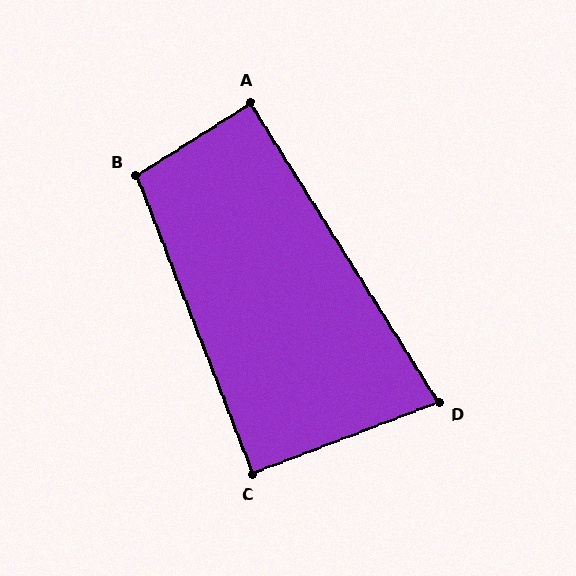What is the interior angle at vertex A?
Approximately 90 degrees (approximately right).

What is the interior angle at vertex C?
Approximately 90 degrees (approximately right).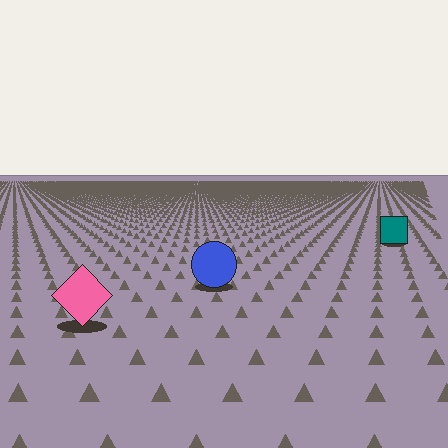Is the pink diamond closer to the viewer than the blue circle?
Yes. The pink diamond is closer — you can tell from the texture gradient: the ground texture is coarser near it.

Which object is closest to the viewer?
The pink diamond is closest. The texture marks near it are larger and more spread out.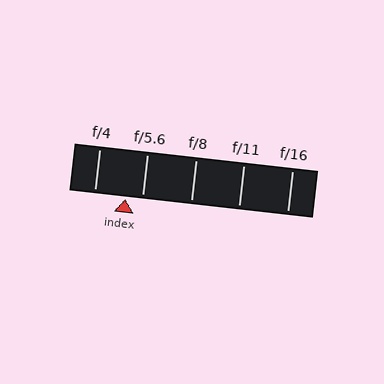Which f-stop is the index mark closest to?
The index mark is closest to f/5.6.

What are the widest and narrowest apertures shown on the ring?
The widest aperture shown is f/4 and the narrowest is f/16.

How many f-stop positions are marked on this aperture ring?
There are 5 f-stop positions marked.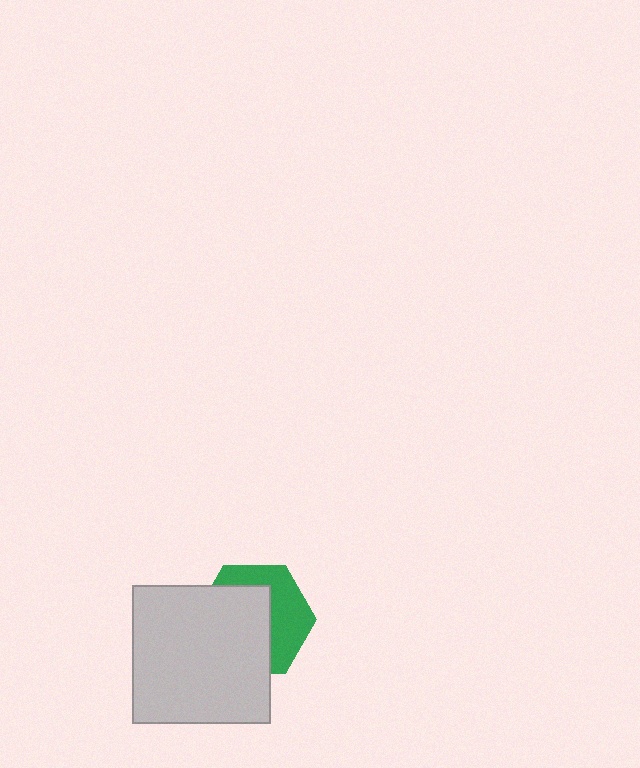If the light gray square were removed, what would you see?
You would see the complete green hexagon.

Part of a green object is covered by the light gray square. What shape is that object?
It is a hexagon.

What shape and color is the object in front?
The object in front is a light gray square.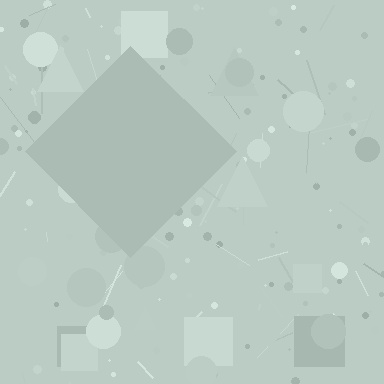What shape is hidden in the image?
A diamond is hidden in the image.